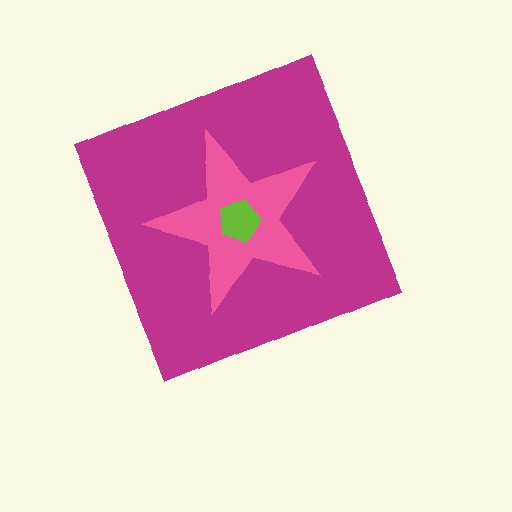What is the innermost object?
The lime pentagon.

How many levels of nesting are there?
3.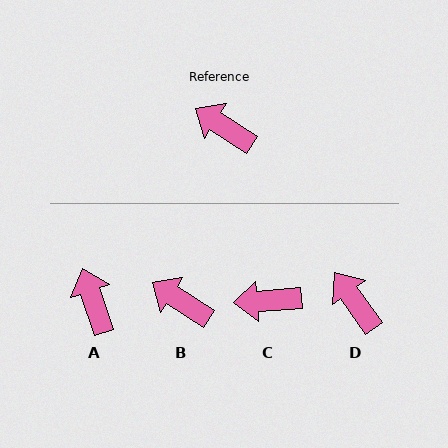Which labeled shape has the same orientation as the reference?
B.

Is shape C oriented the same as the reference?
No, it is off by about 37 degrees.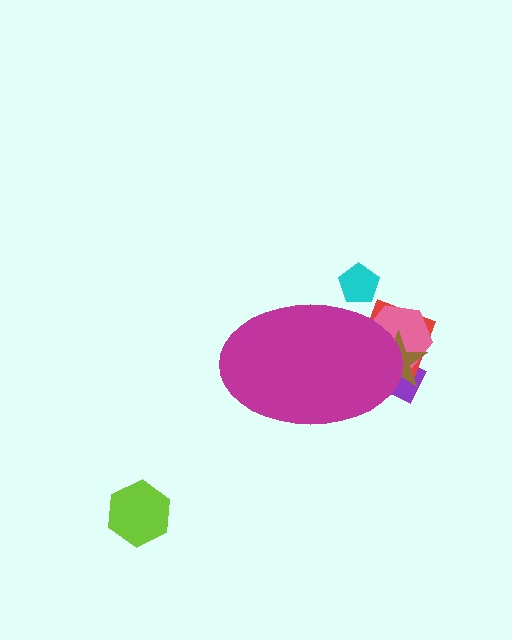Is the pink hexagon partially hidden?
Yes, the pink hexagon is partially hidden behind the magenta ellipse.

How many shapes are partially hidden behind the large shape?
5 shapes are partially hidden.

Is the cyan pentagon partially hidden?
Yes, the cyan pentagon is partially hidden behind the magenta ellipse.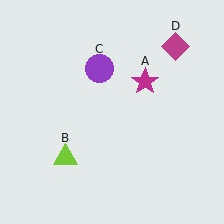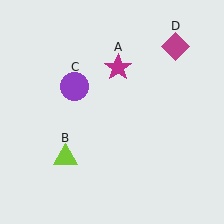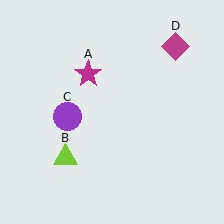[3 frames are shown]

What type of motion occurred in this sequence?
The magenta star (object A), purple circle (object C) rotated counterclockwise around the center of the scene.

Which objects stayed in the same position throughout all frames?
Lime triangle (object B) and magenta diamond (object D) remained stationary.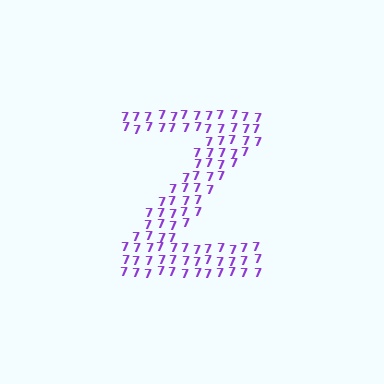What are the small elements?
The small elements are digit 7's.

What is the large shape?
The large shape is the letter Z.